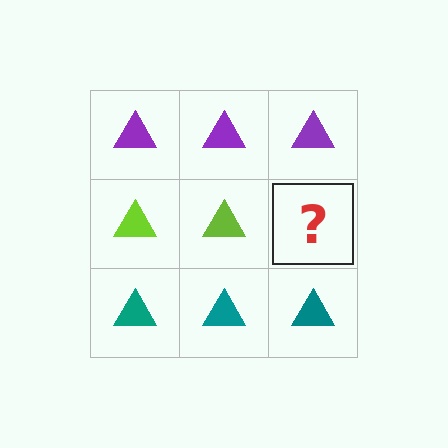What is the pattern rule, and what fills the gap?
The rule is that each row has a consistent color. The gap should be filled with a lime triangle.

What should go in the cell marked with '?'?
The missing cell should contain a lime triangle.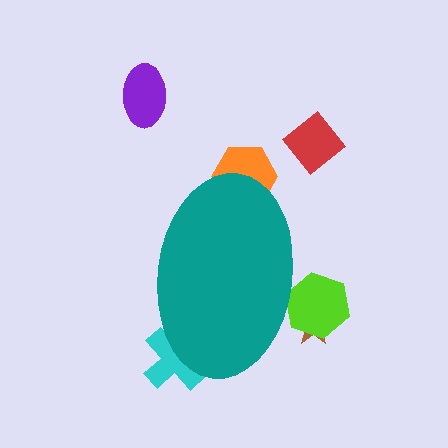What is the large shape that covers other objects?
A teal ellipse.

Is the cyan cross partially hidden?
Yes, the cyan cross is partially hidden behind the teal ellipse.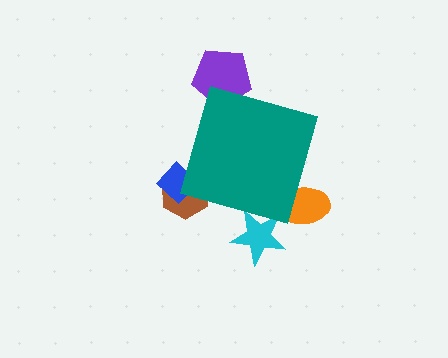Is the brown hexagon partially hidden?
Yes, the brown hexagon is partially hidden behind the teal diamond.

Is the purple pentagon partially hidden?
Yes, the purple pentagon is partially hidden behind the teal diamond.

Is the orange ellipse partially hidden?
Yes, the orange ellipse is partially hidden behind the teal diamond.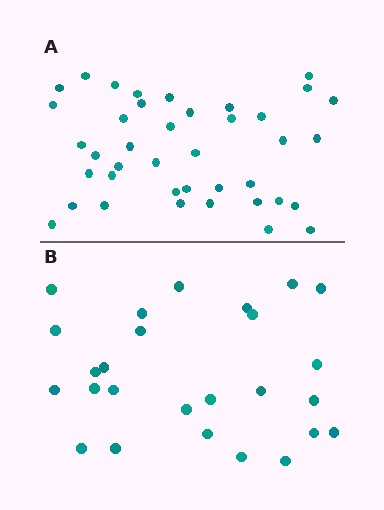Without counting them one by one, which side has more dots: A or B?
Region A (the top region) has more dots.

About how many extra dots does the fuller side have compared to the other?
Region A has approximately 15 more dots than region B.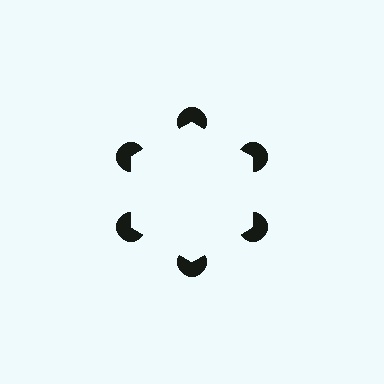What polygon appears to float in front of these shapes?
An illusory hexagon — its edges are inferred from the aligned wedge cuts in the pac-man discs, not physically drawn.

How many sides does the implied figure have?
6 sides.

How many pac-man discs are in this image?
There are 6 — one at each vertex of the illusory hexagon.